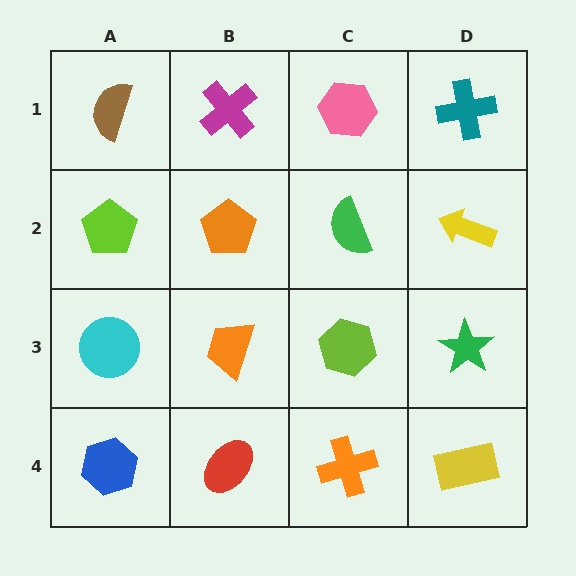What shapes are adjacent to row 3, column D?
A yellow arrow (row 2, column D), a yellow rectangle (row 4, column D), a lime hexagon (row 3, column C).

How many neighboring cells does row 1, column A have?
2.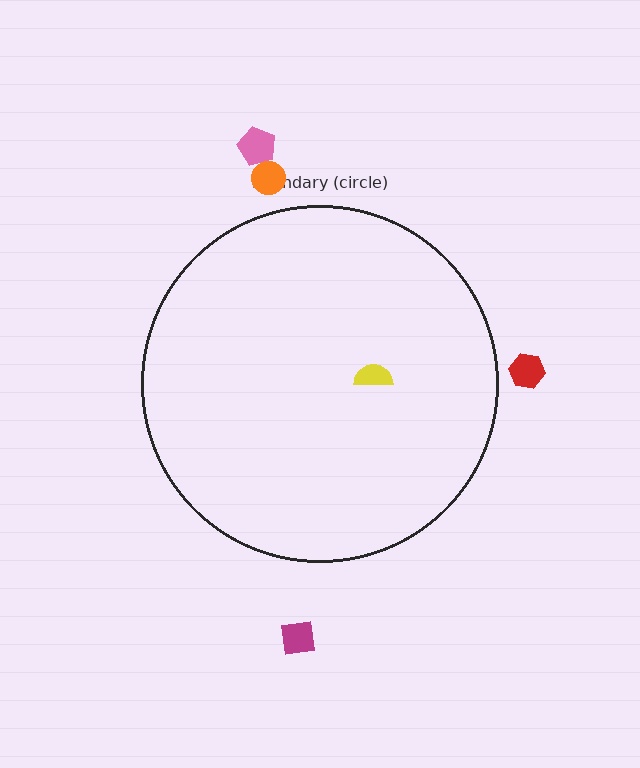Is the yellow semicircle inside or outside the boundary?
Inside.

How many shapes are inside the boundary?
1 inside, 4 outside.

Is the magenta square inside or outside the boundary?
Outside.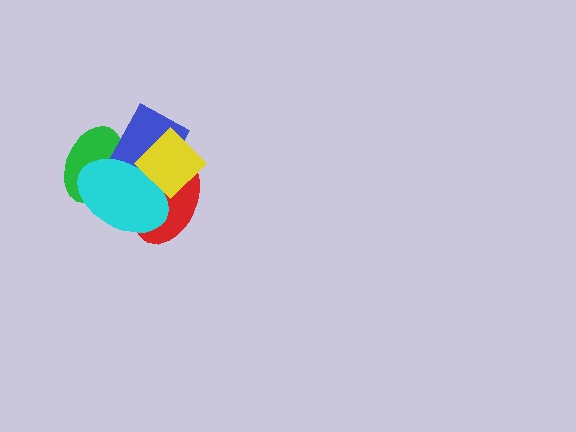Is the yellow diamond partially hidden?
No, no other shape covers it.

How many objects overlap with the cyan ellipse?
4 objects overlap with the cyan ellipse.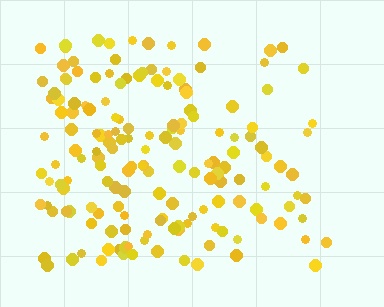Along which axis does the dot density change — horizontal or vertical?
Horizontal.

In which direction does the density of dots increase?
From right to left, with the left side densest.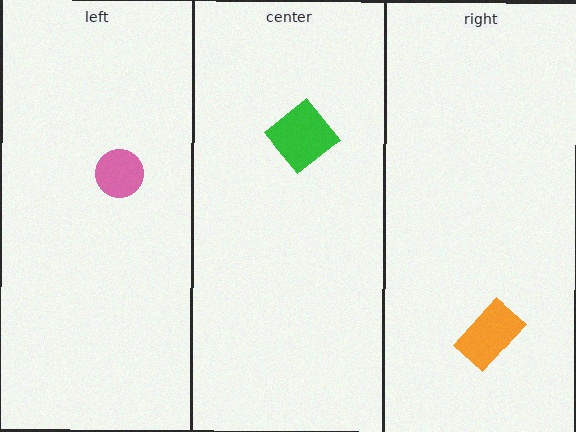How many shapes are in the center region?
1.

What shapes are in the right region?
The orange rectangle.